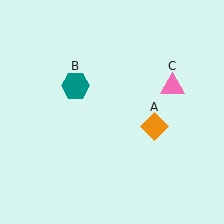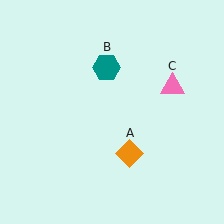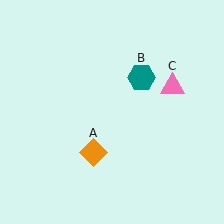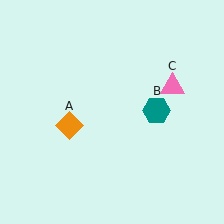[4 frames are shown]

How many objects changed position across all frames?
2 objects changed position: orange diamond (object A), teal hexagon (object B).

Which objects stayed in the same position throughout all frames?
Pink triangle (object C) remained stationary.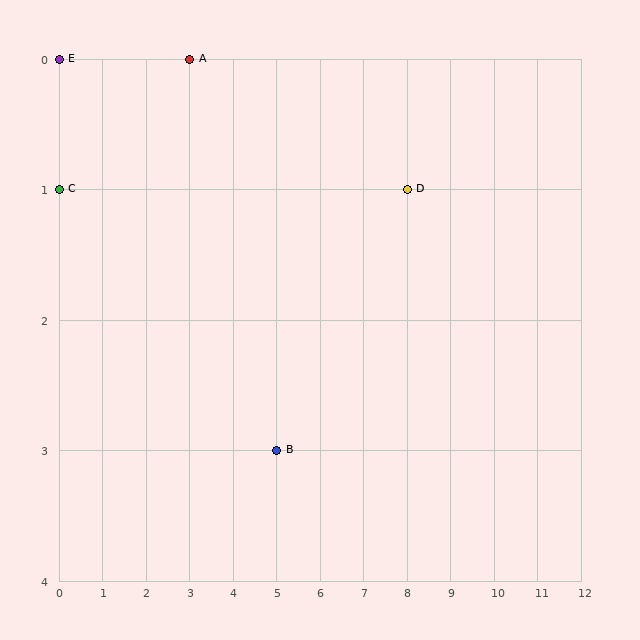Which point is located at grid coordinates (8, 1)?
Point D is at (8, 1).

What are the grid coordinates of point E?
Point E is at grid coordinates (0, 0).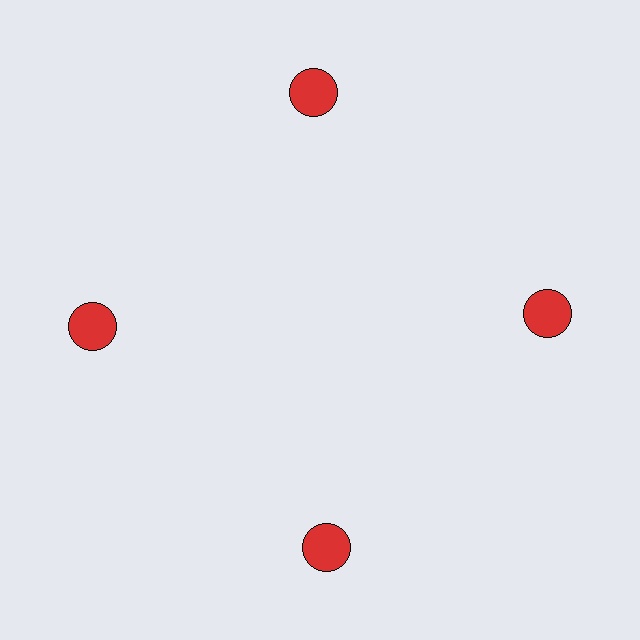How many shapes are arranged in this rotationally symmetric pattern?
There are 4 shapes, arranged in 4 groups of 1.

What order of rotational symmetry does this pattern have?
This pattern has 4-fold rotational symmetry.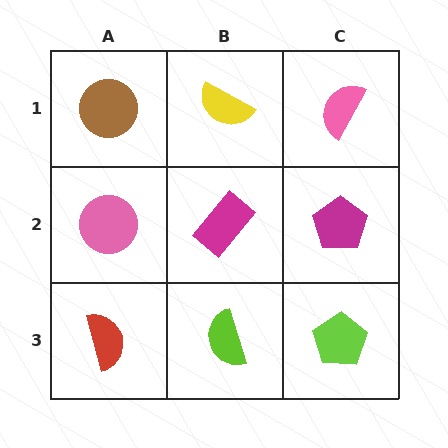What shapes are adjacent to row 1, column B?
A magenta rectangle (row 2, column B), a brown circle (row 1, column A), a pink semicircle (row 1, column C).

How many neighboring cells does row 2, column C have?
3.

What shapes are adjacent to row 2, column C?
A pink semicircle (row 1, column C), a lime pentagon (row 3, column C), a magenta rectangle (row 2, column B).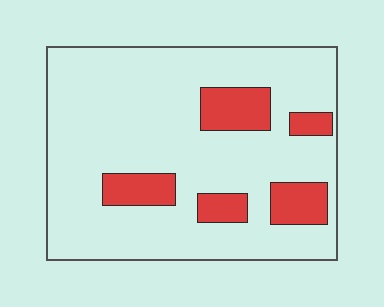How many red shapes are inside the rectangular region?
5.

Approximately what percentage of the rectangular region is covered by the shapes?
Approximately 15%.